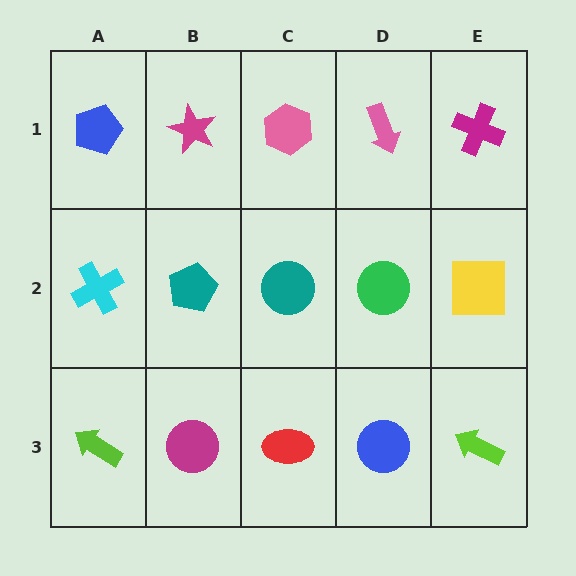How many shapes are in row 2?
5 shapes.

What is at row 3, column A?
A lime arrow.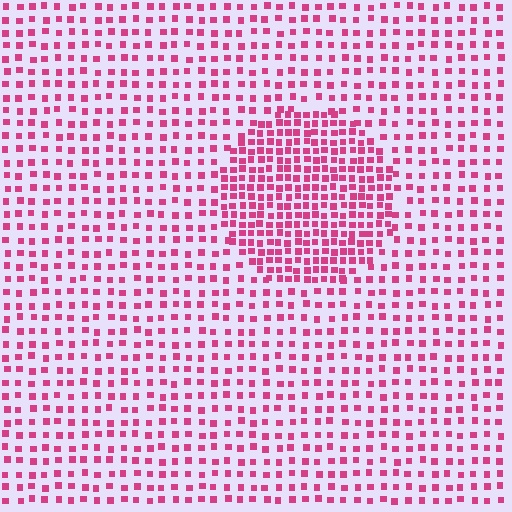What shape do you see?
I see a circle.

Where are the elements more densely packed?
The elements are more densely packed inside the circle boundary.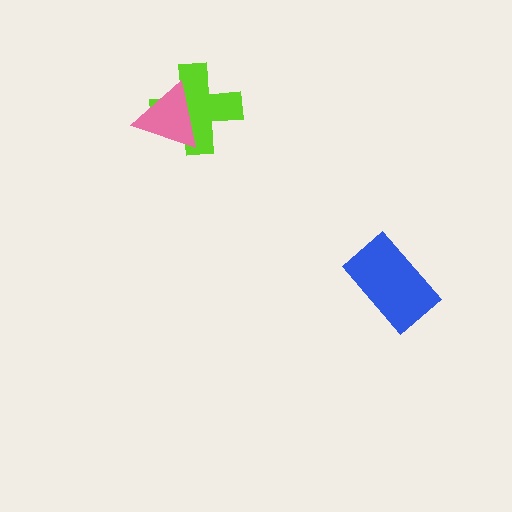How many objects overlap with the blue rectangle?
0 objects overlap with the blue rectangle.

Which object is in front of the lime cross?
The pink triangle is in front of the lime cross.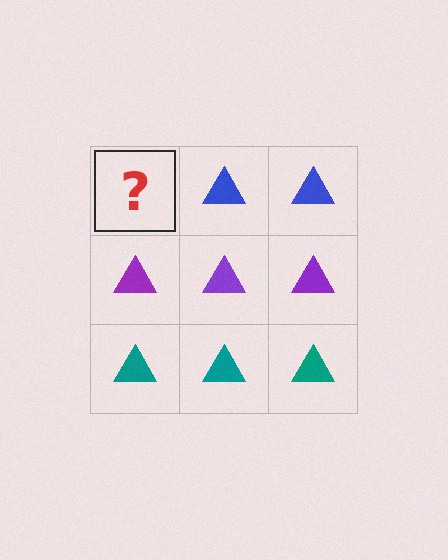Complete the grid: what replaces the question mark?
The question mark should be replaced with a blue triangle.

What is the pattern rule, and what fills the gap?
The rule is that each row has a consistent color. The gap should be filled with a blue triangle.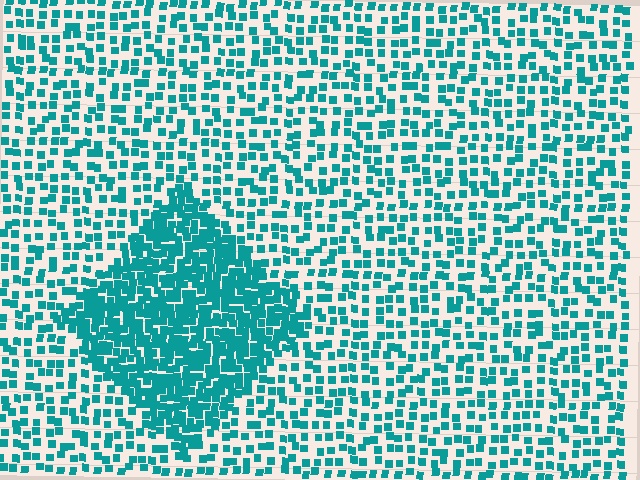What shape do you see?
I see a diamond.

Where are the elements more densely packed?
The elements are more densely packed inside the diamond boundary.